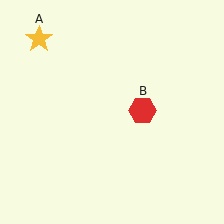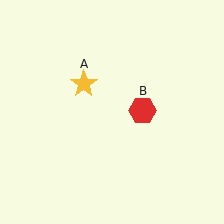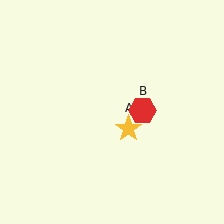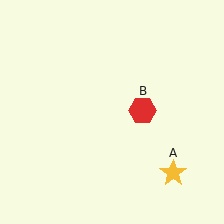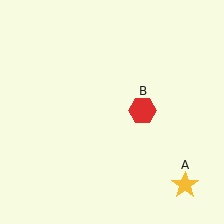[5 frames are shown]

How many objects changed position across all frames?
1 object changed position: yellow star (object A).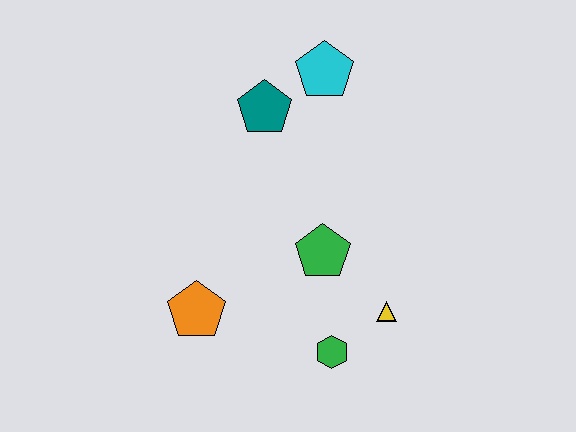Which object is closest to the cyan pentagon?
The teal pentagon is closest to the cyan pentagon.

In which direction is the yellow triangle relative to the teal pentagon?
The yellow triangle is below the teal pentagon.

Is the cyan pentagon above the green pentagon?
Yes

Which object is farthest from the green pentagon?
The cyan pentagon is farthest from the green pentagon.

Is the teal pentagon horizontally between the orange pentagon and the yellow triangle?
Yes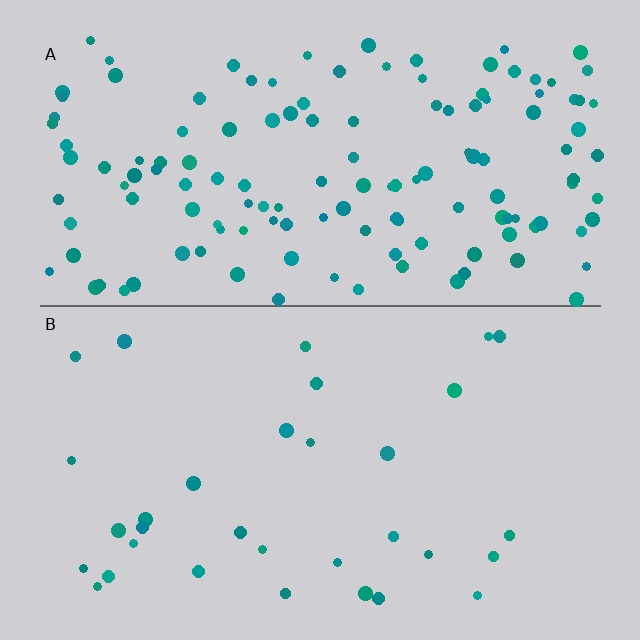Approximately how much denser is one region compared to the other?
Approximately 4.2× — region A over region B.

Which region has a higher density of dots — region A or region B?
A (the top).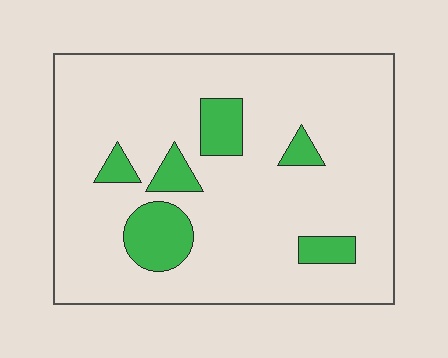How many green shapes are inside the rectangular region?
6.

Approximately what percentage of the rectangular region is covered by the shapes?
Approximately 15%.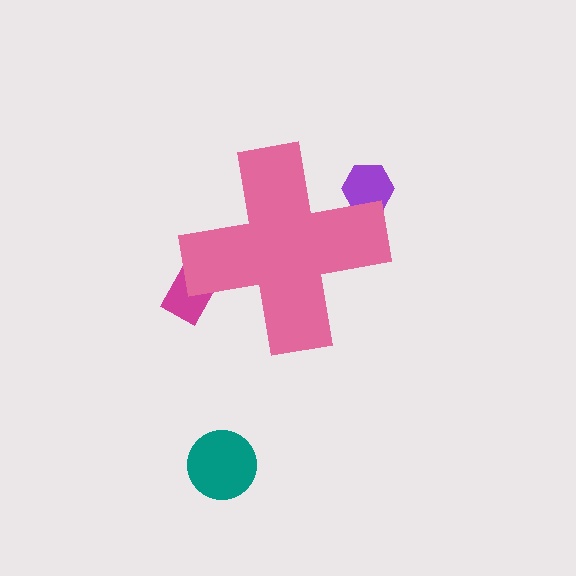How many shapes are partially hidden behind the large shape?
2 shapes are partially hidden.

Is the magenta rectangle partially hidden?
Yes, the magenta rectangle is partially hidden behind the pink cross.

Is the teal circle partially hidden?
No, the teal circle is fully visible.